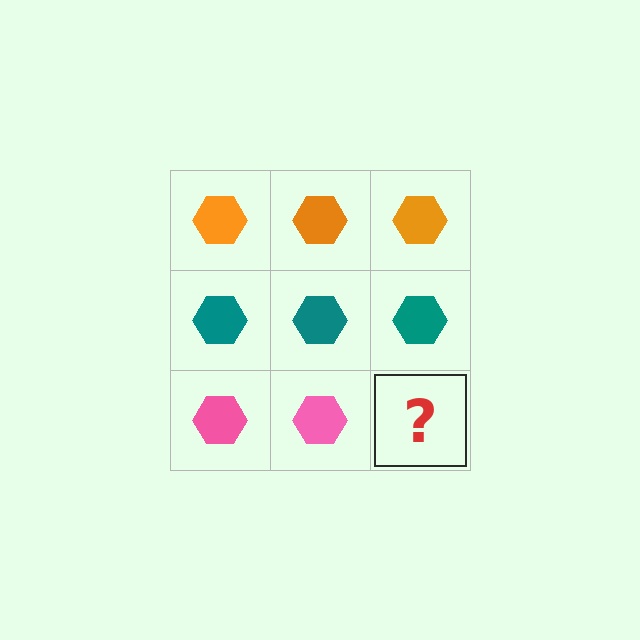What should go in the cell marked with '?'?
The missing cell should contain a pink hexagon.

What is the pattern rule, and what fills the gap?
The rule is that each row has a consistent color. The gap should be filled with a pink hexagon.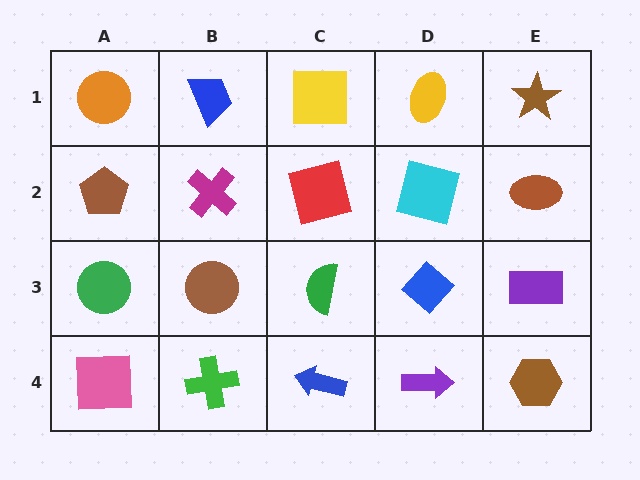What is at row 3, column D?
A blue diamond.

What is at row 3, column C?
A green semicircle.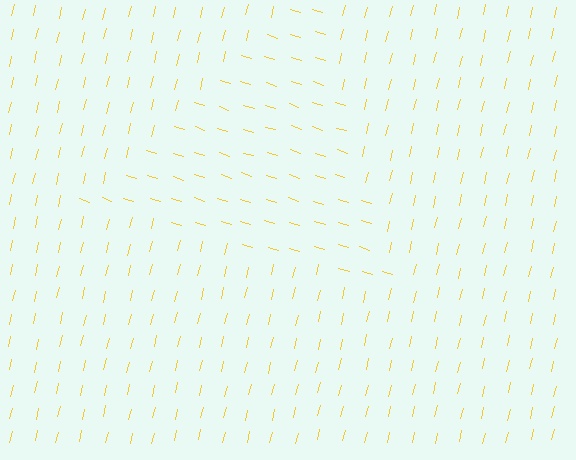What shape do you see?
I see a triangle.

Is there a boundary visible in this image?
Yes, there is a texture boundary formed by a change in line orientation.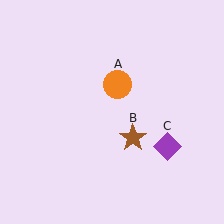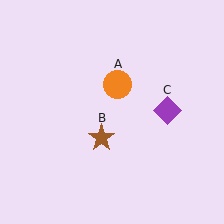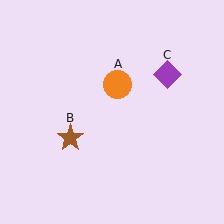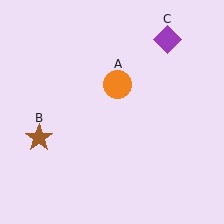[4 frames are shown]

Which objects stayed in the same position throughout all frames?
Orange circle (object A) remained stationary.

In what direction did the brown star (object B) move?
The brown star (object B) moved left.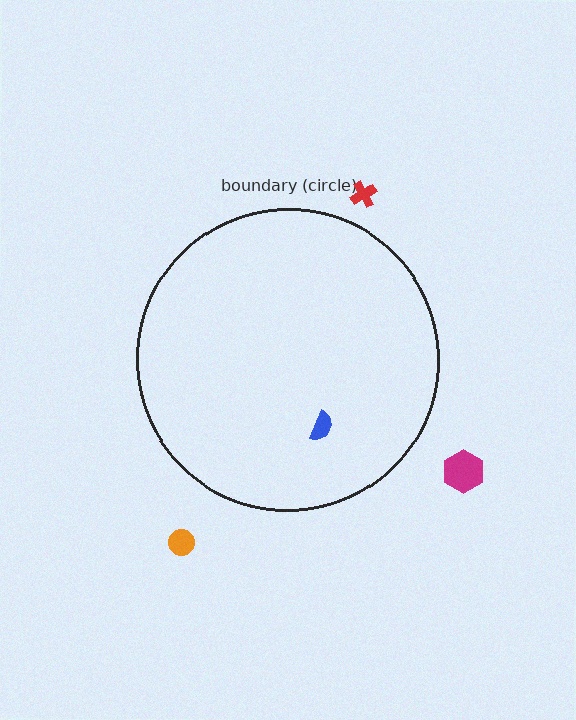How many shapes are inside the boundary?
1 inside, 3 outside.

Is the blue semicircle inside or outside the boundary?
Inside.